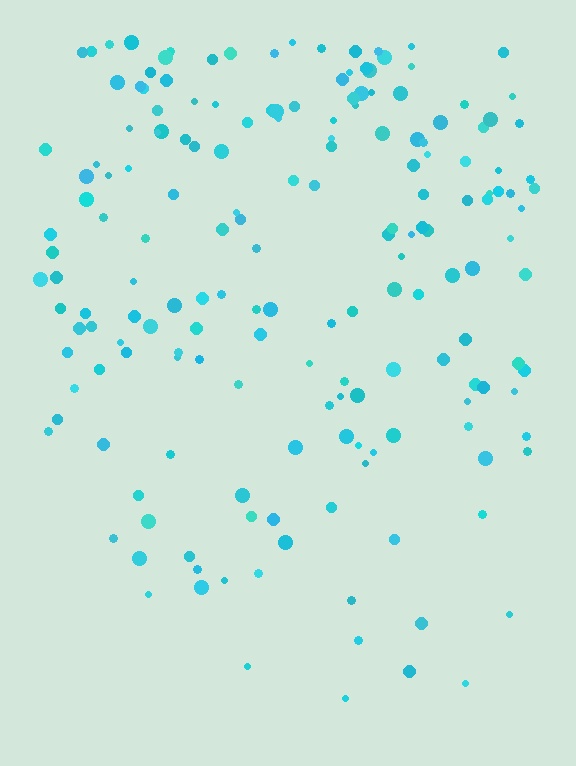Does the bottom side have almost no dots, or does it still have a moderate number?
Still a moderate number, just noticeably fewer than the top.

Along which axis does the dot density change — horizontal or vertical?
Vertical.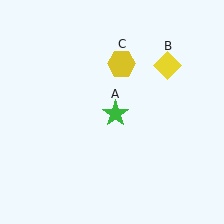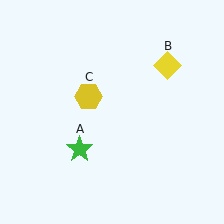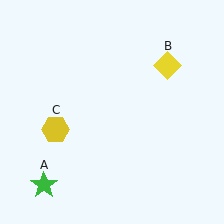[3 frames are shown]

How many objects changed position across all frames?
2 objects changed position: green star (object A), yellow hexagon (object C).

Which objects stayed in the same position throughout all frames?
Yellow diamond (object B) remained stationary.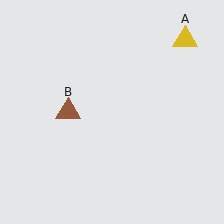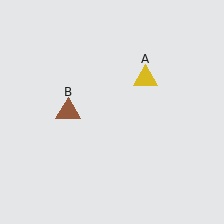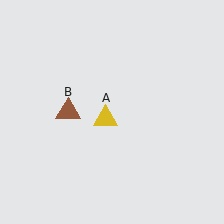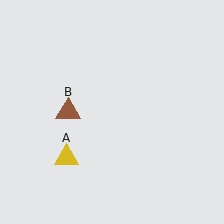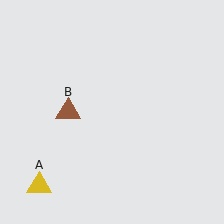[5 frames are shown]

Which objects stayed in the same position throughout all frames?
Brown triangle (object B) remained stationary.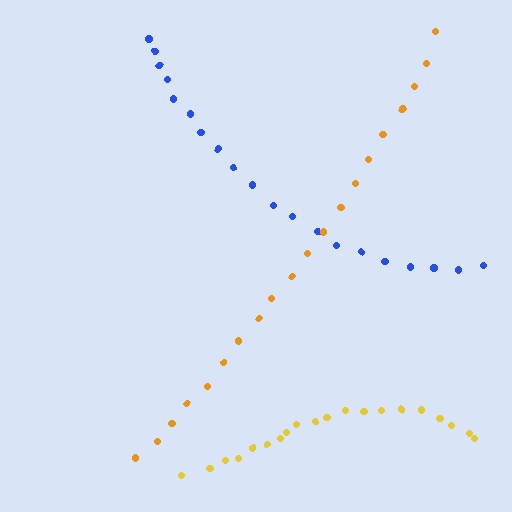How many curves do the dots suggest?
There are 3 distinct paths.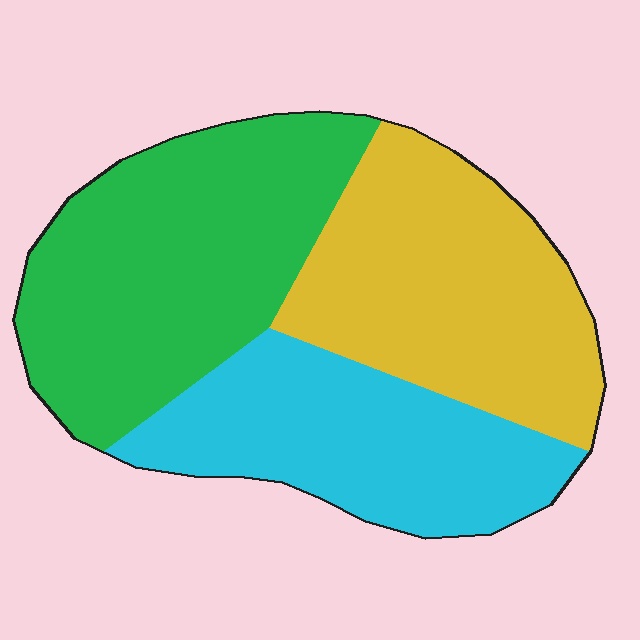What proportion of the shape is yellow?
Yellow covers roughly 35% of the shape.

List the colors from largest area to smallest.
From largest to smallest: green, yellow, cyan.